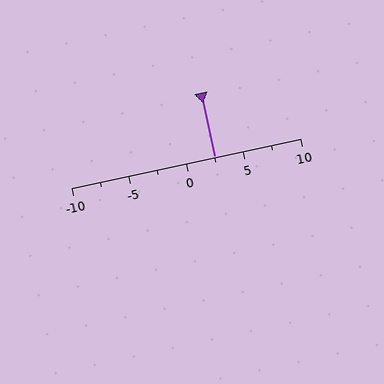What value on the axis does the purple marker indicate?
The marker indicates approximately 2.5.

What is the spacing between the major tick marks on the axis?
The major ticks are spaced 5 apart.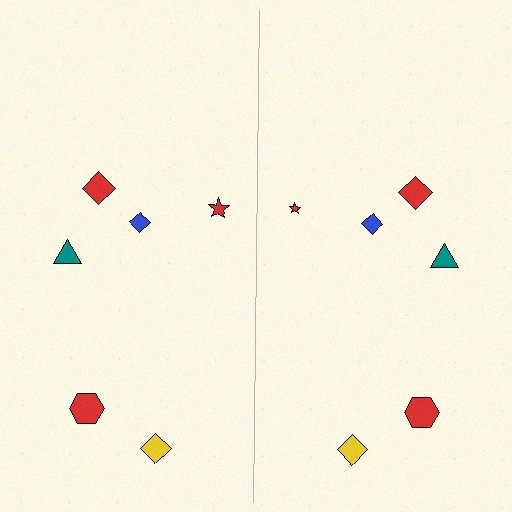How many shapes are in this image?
There are 12 shapes in this image.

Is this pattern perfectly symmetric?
No, the pattern is not perfectly symmetric. The red star on the right side has a different size than its mirror counterpart.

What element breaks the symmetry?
The red star on the right side has a different size than its mirror counterpart.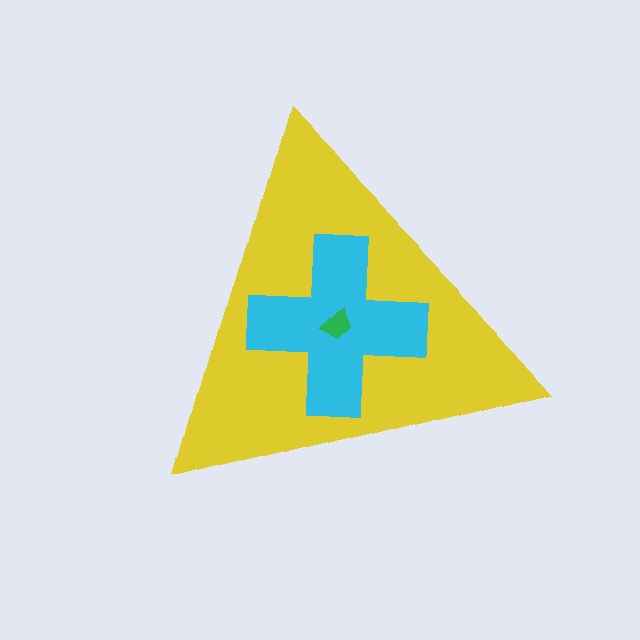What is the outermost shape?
The yellow triangle.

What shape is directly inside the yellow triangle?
The cyan cross.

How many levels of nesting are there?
3.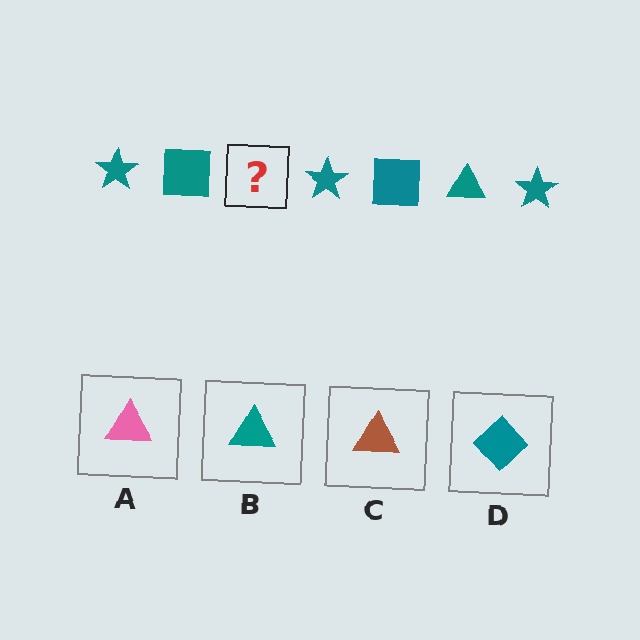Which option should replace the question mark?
Option B.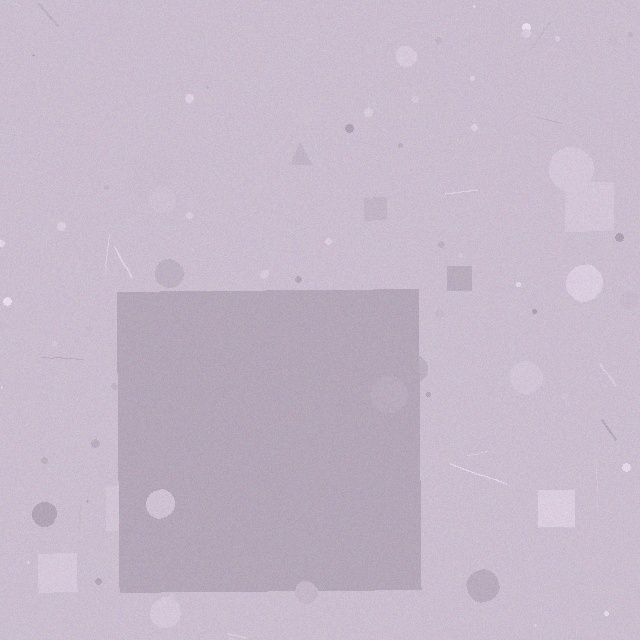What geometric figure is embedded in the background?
A square is embedded in the background.